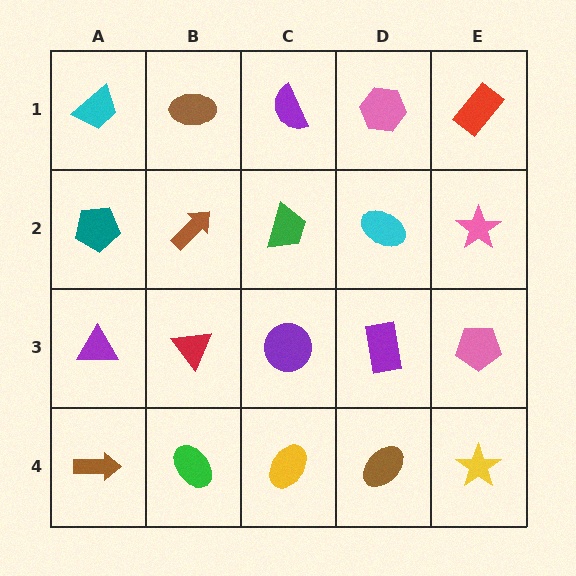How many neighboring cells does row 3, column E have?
3.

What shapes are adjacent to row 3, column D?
A cyan ellipse (row 2, column D), a brown ellipse (row 4, column D), a purple circle (row 3, column C), a pink pentagon (row 3, column E).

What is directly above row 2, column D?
A pink hexagon.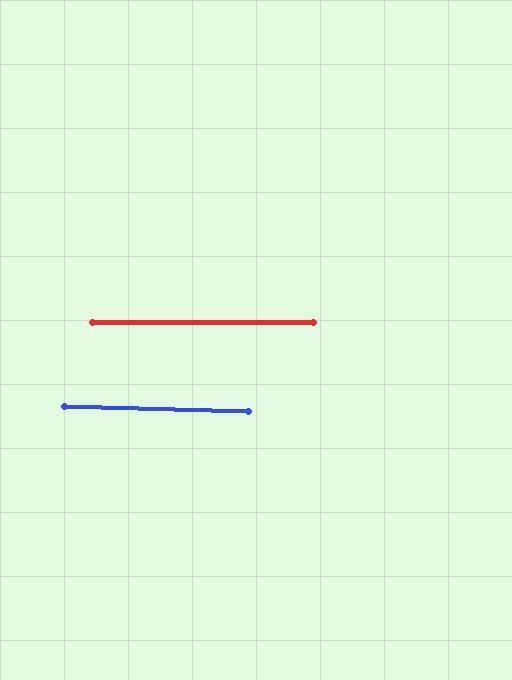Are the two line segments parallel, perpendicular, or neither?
Parallel — their directions differ by only 1.5°.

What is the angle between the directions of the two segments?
Approximately 1 degree.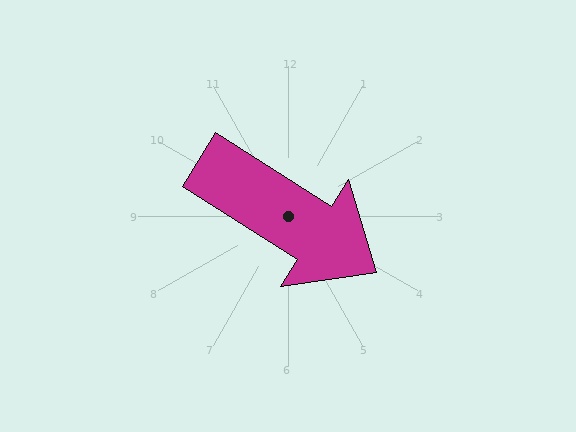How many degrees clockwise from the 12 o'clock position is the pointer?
Approximately 122 degrees.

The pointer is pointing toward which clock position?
Roughly 4 o'clock.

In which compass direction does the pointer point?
Southeast.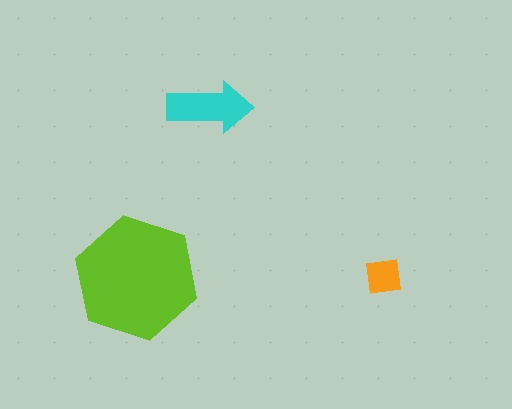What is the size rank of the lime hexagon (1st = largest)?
1st.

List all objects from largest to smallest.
The lime hexagon, the cyan arrow, the orange square.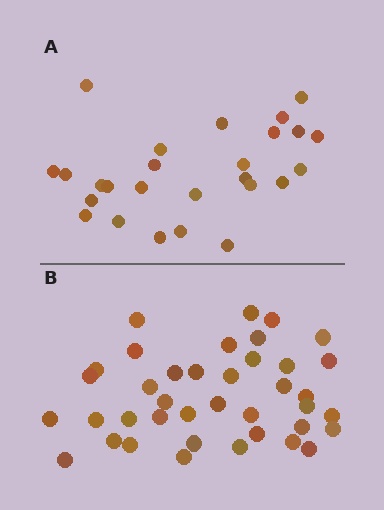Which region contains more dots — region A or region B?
Region B (the bottom region) has more dots.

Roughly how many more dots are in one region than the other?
Region B has approximately 15 more dots than region A.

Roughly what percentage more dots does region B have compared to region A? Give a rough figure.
About 50% more.